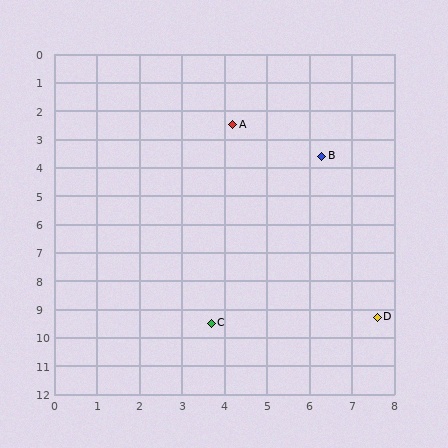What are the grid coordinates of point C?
Point C is at approximately (3.7, 9.5).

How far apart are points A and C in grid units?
Points A and C are about 7.0 grid units apart.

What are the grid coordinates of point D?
Point D is at approximately (7.6, 9.3).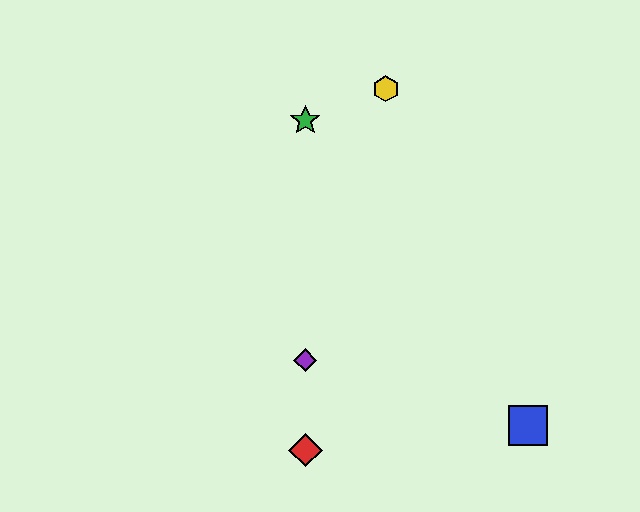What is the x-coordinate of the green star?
The green star is at x≈305.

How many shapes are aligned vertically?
3 shapes (the red diamond, the green star, the purple diamond) are aligned vertically.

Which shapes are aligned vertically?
The red diamond, the green star, the purple diamond are aligned vertically.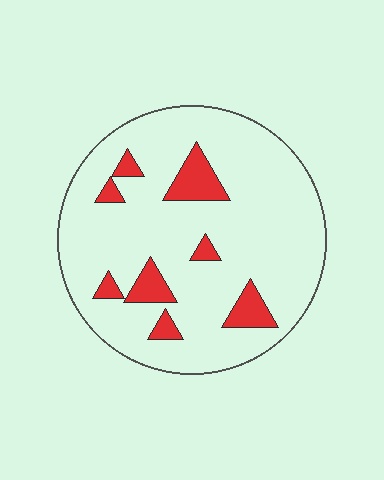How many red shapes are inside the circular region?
8.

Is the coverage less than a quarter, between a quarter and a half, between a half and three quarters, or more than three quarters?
Less than a quarter.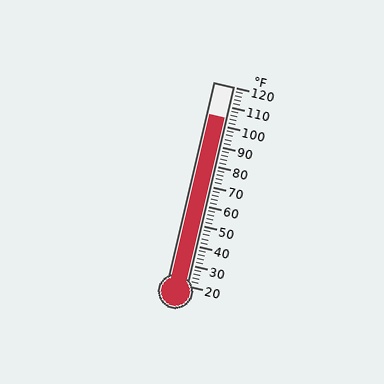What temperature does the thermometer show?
The thermometer shows approximately 104°F.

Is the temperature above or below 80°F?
The temperature is above 80°F.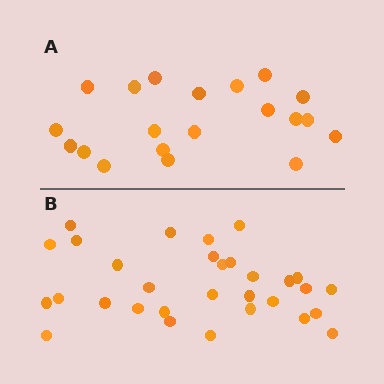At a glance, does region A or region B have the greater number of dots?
Region B (the bottom region) has more dots.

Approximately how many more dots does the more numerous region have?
Region B has roughly 12 or so more dots than region A.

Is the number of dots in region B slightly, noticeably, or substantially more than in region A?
Region B has substantially more. The ratio is roughly 1.6 to 1.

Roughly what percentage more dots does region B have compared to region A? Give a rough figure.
About 55% more.